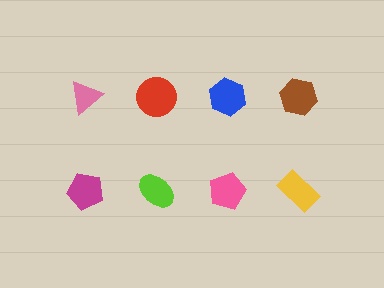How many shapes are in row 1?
4 shapes.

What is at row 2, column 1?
A magenta pentagon.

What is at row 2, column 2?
A lime ellipse.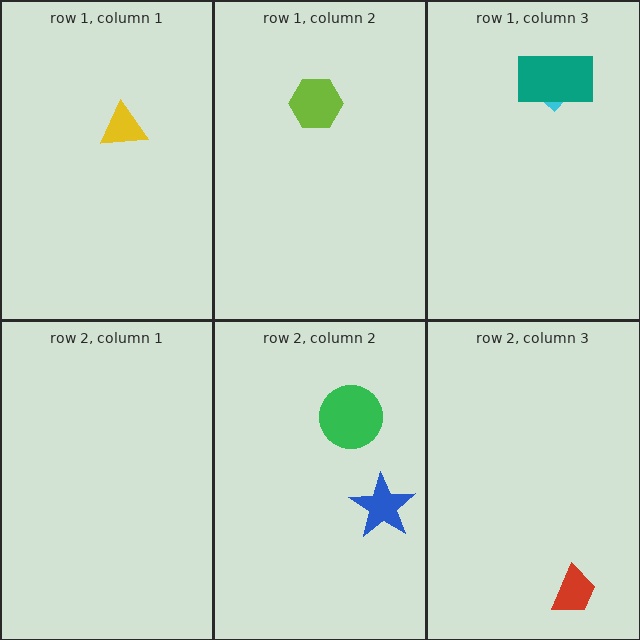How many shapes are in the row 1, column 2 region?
1.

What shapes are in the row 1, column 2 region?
The lime hexagon.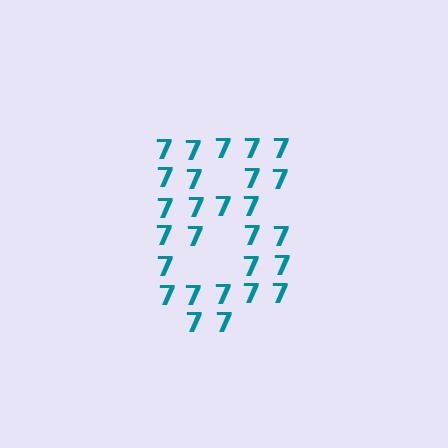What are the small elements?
The small elements are digit 7's.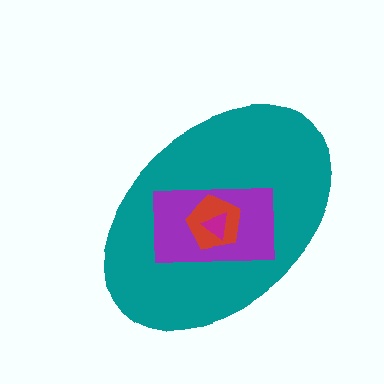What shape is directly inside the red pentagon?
The magenta triangle.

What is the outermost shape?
The teal ellipse.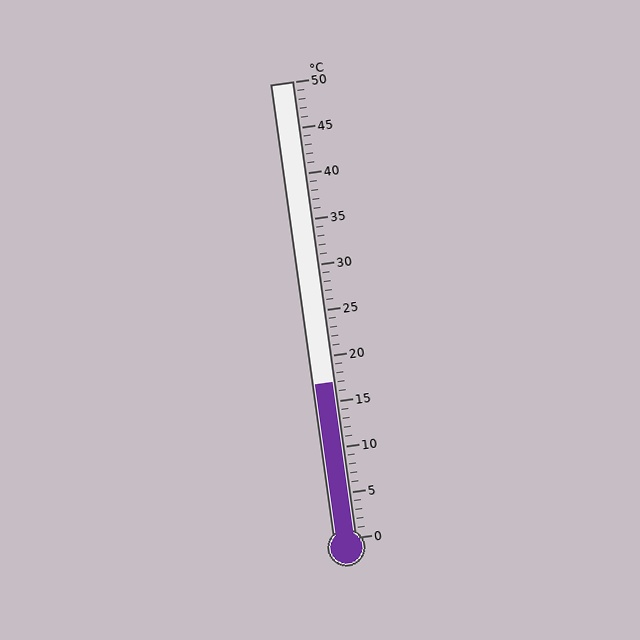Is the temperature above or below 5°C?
The temperature is above 5°C.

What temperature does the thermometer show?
The thermometer shows approximately 17°C.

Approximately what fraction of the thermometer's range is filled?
The thermometer is filled to approximately 35% of its range.